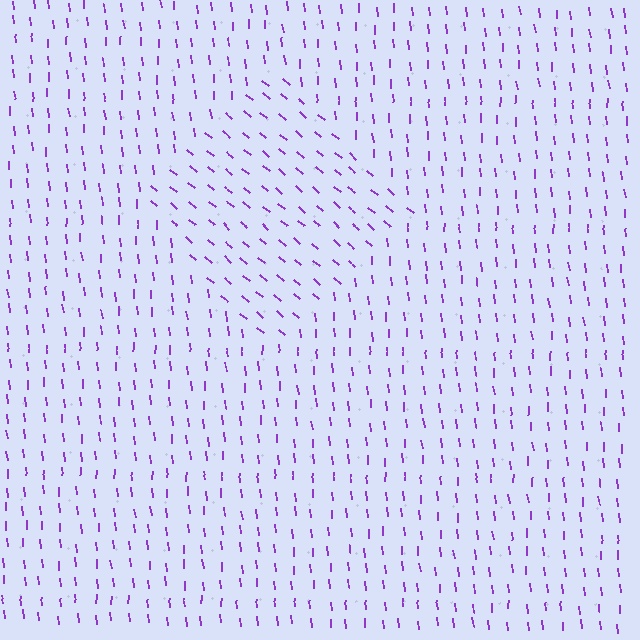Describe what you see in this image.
The image is filled with small purple line segments. A diamond region in the image has lines oriented differently from the surrounding lines, creating a visible texture boundary.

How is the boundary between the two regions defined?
The boundary is defined purely by a change in line orientation (approximately 45 degrees difference). All lines are the same color and thickness.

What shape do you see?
I see a diamond.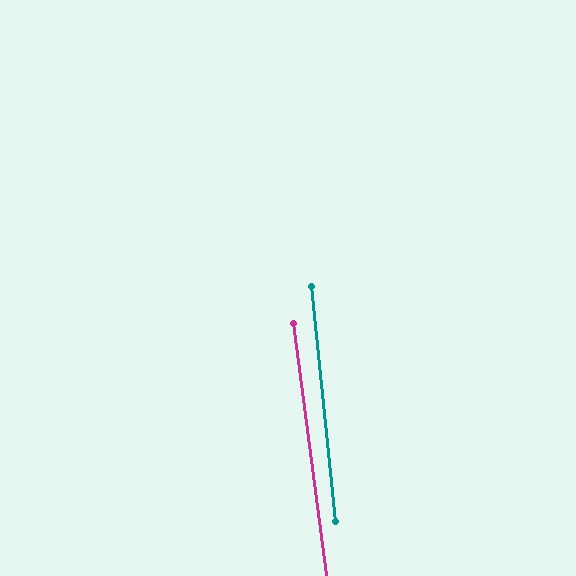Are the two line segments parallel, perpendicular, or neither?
Parallel — their directions differ by only 1.6°.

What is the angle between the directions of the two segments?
Approximately 2 degrees.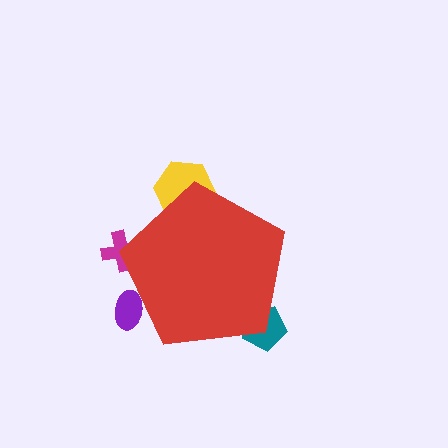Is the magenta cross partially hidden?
Yes, the magenta cross is partially hidden behind the red pentagon.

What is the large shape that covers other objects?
A red pentagon.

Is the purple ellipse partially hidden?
Yes, the purple ellipse is partially hidden behind the red pentagon.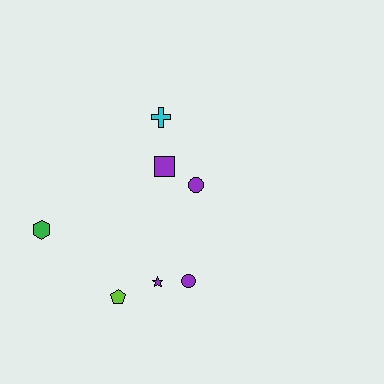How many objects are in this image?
There are 7 objects.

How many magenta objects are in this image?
There are no magenta objects.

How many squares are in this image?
There is 1 square.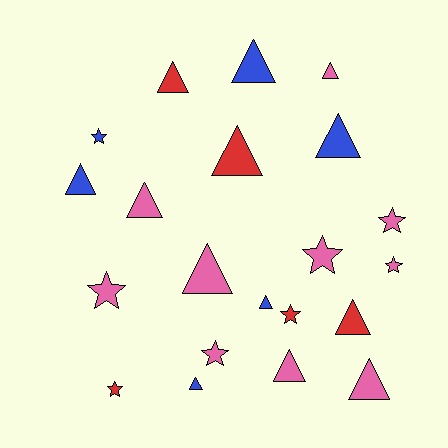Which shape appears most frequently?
Triangle, with 13 objects.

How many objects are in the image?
There are 21 objects.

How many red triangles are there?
There are 3 red triangles.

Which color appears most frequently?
Pink, with 10 objects.